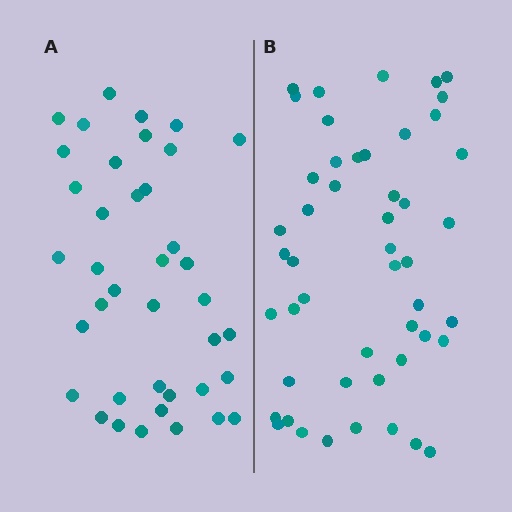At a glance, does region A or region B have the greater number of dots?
Region B (the right region) has more dots.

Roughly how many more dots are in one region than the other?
Region B has roughly 10 or so more dots than region A.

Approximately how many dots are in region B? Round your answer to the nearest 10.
About 50 dots. (The exact count is 49, which rounds to 50.)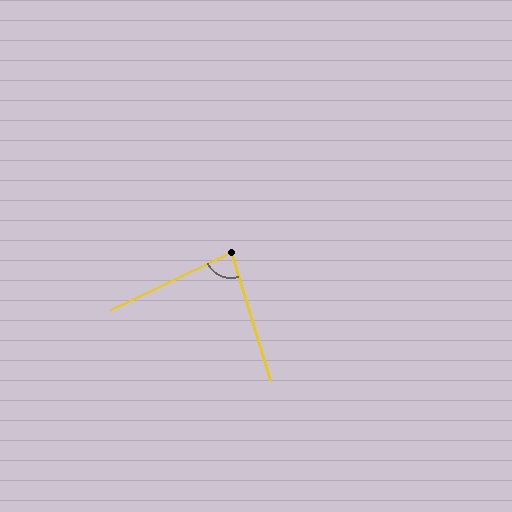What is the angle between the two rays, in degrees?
Approximately 81 degrees.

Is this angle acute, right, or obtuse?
It is acute.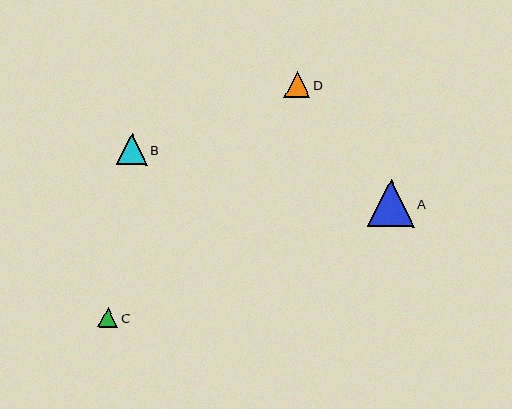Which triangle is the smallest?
Triangle C is the smallest with a size of approximately 20 pixels.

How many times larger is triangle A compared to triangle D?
Triangle A is approximately 1.8 times the size of triangle D.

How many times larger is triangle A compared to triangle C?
Triangle A is approximately 2.3 times the size of triangle C.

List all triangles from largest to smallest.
From largest to smallest: A, B, D, C.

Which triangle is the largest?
Triangle A is the largest with a size of approximately 47 pixels.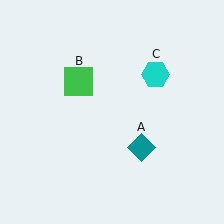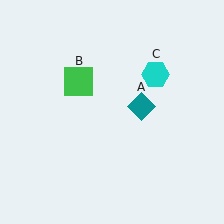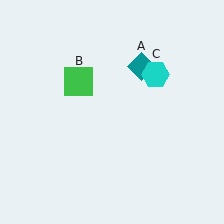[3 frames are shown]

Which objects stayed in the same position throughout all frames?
Green square (object B) and cyan hexagon (object C) remained stationary.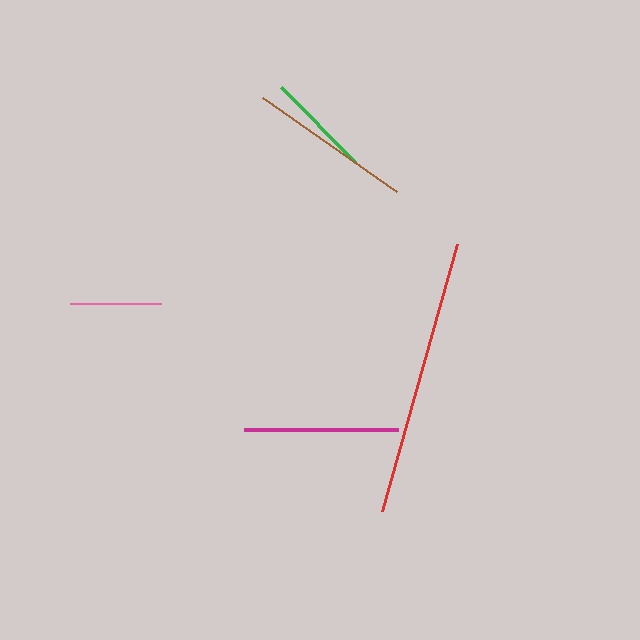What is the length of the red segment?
The red segment is approximately 278 pixels long.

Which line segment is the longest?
The red line is the longest at approximately 278 pixels.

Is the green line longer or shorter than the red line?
The red line is longer than the green line.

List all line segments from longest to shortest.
From longest to shortest: red, brown, magenta, green, pink.